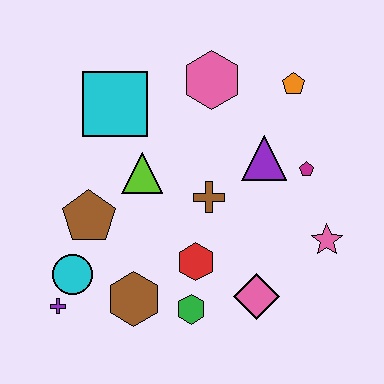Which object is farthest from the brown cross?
The purple cross is farthest from the brown cross.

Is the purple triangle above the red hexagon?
Yes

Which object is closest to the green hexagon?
The red hexagon is closest to the green hexagon.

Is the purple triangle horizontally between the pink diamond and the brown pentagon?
No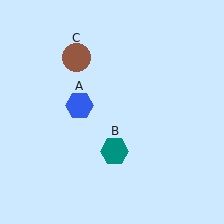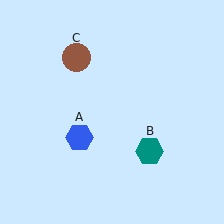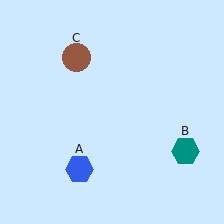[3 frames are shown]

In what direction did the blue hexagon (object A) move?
The blue hexagon (object A) moved down.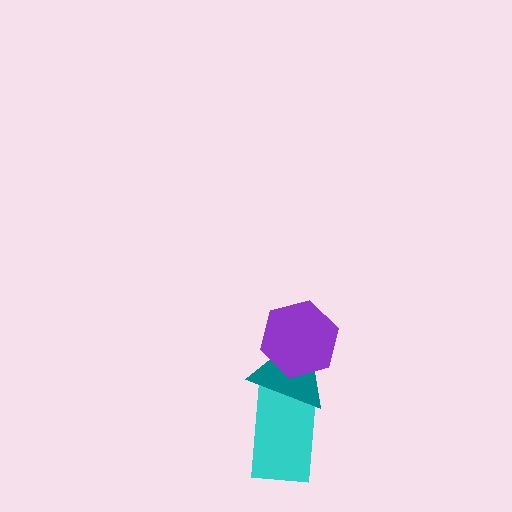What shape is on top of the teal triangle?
The purple hexagon is on top of the teal triangle.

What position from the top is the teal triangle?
The teal triangle is 2nd from the top.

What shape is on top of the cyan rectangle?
The teal triangle is on top of the cyan rectangle.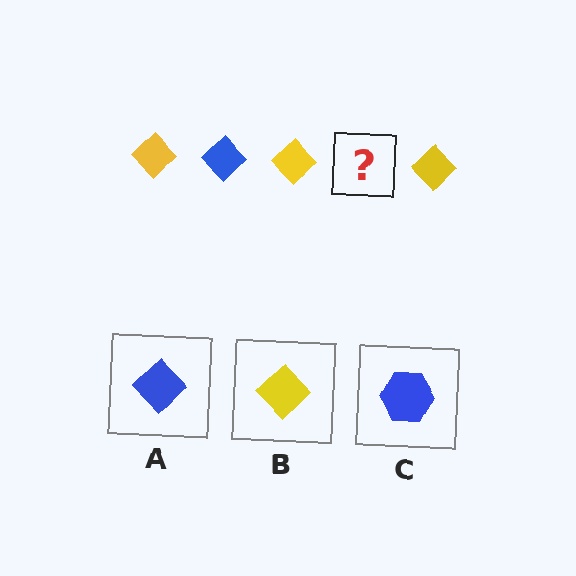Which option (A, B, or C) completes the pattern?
A.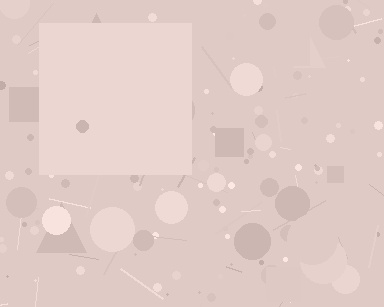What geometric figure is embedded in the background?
A square is embedded in the background.